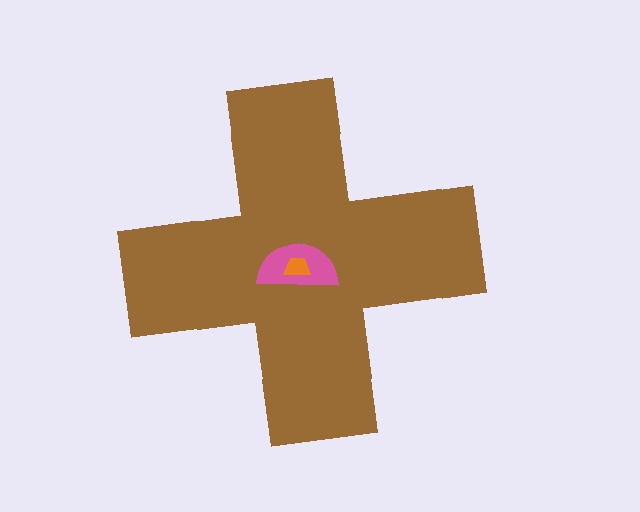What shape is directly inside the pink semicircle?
The orange trapezoid.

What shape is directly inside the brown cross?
The pink semicircle.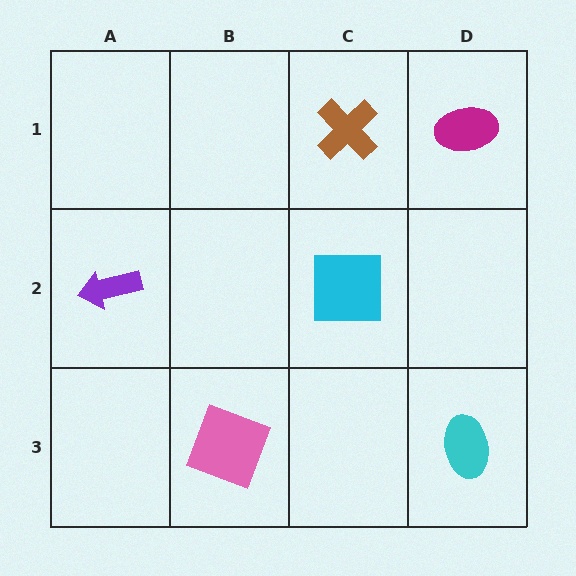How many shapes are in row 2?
2 shapes.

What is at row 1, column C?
A brown cross.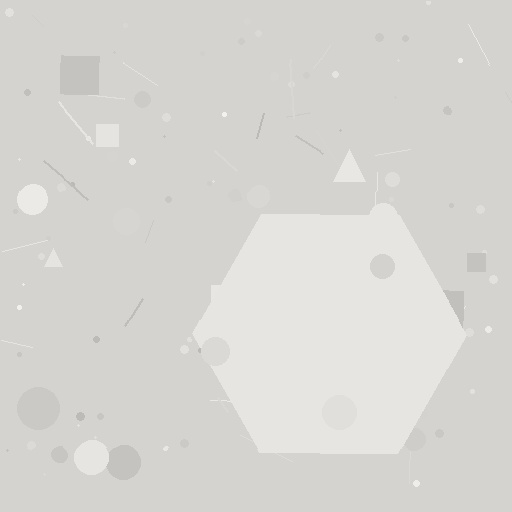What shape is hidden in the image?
A hexagon is hidden in the image.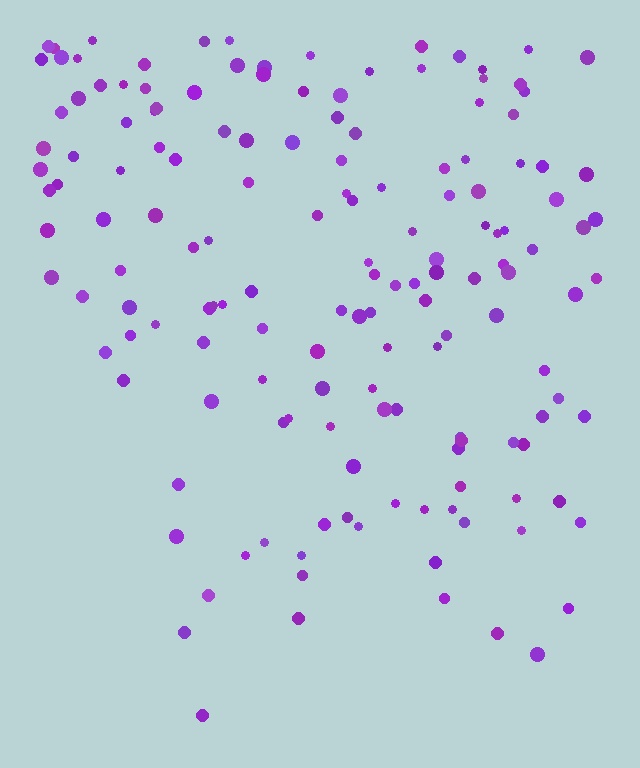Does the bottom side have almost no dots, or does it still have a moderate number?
Still a moderate number, just noticeably fewer than the top.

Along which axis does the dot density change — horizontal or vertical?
Vertical.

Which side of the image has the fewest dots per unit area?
The bottom.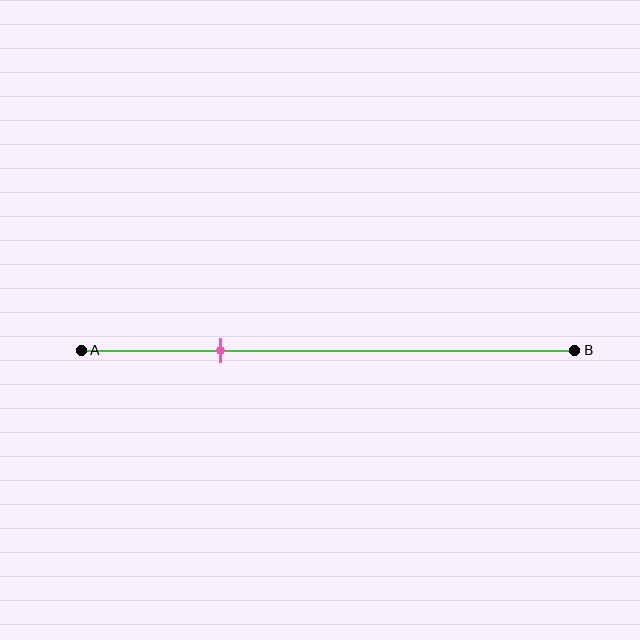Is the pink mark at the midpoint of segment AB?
No, the mark is at about 30% from A, not at the 50% midpoint.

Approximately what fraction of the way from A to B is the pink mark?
The pink mark is approximately 30% of the way from A to B.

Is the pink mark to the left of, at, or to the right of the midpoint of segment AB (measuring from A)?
The pink mark is to the left of the midpoint of segment AB.